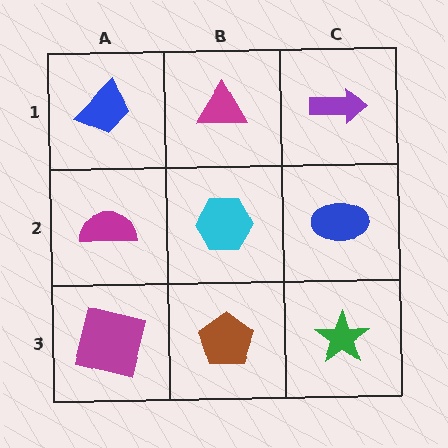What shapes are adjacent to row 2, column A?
A blue trapezoid (row 1, column A), a magenta square (row 3, column A), a cyan hexagon (row 2, column B).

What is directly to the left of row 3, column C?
A brown pentagon.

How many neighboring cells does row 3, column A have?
2.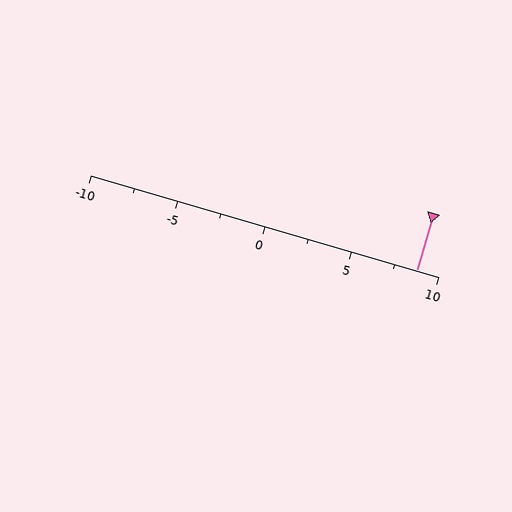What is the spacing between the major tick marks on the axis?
The major ticks are spaced 5 apart.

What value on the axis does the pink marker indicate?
The marker indicates approximately 8.8.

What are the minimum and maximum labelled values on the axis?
The axis runs from -10 to 10.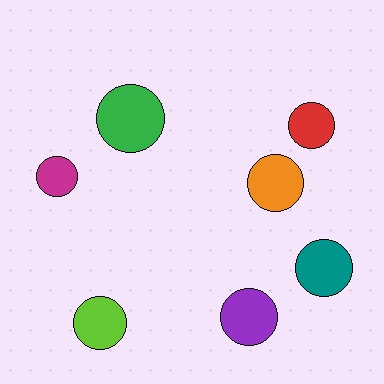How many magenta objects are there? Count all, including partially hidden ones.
There is 1 magenta object.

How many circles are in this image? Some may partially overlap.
There are 7 circles.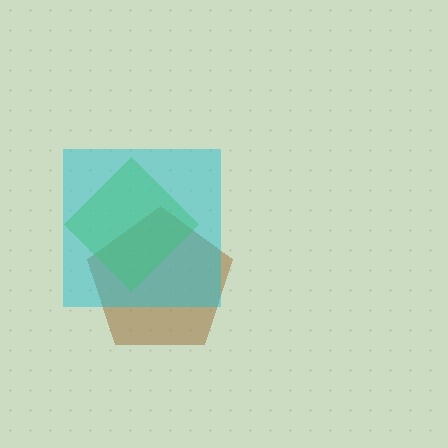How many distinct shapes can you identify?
There are 3 distinct shapes: a brown pentagon, a lime diamond, a cyan square.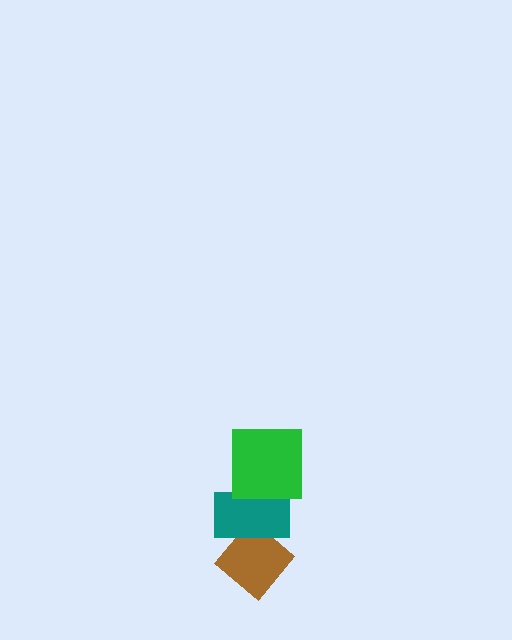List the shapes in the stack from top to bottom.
From top to bottom: the green square, the teal rectangle, the brown diamond.